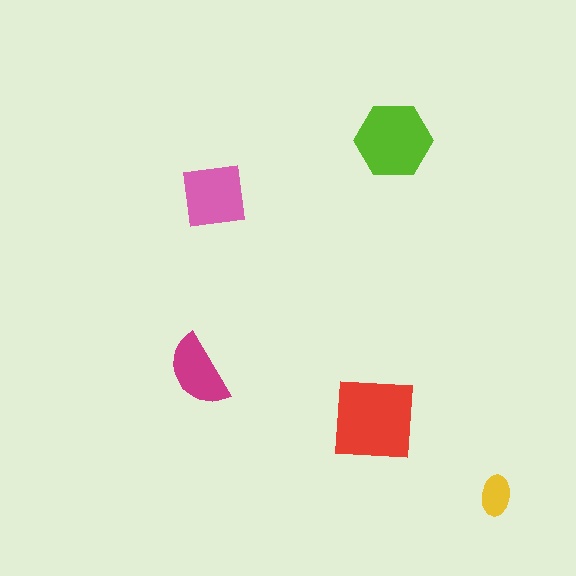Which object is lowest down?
The yellow ellipse is bottommost.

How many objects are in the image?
There are 5 objects in the image.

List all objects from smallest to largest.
The yellow ellipse, the magenta semicircle, the pink square, the lime hexagon, the red square.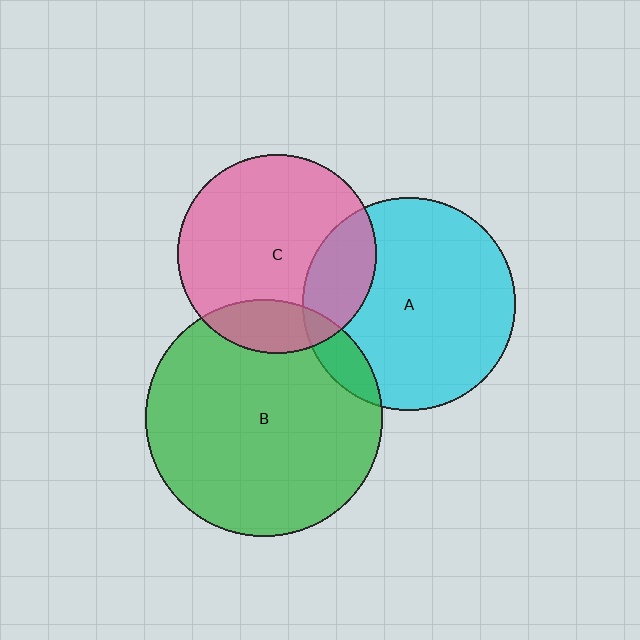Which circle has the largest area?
Circle B (green).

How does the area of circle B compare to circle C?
Approximately 1.4 times.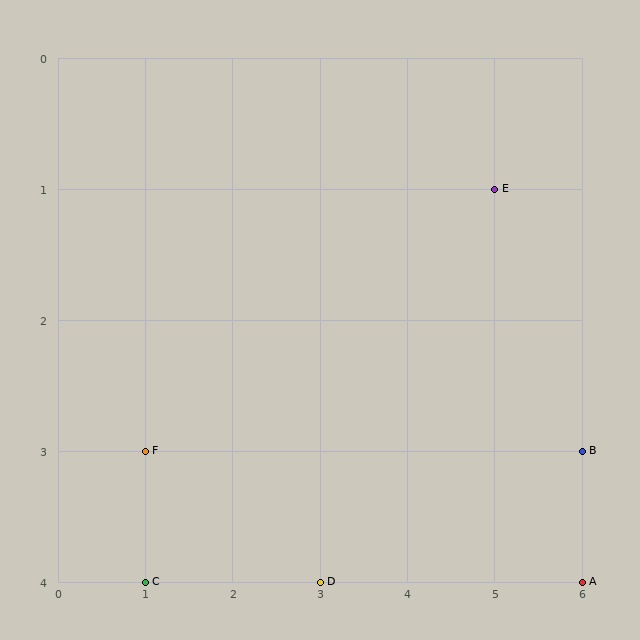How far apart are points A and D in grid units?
Points A and D are 3 columns apart.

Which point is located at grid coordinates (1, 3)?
Point F is at (1, 3).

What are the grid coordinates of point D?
Point D is at grid coordinates (3, 4).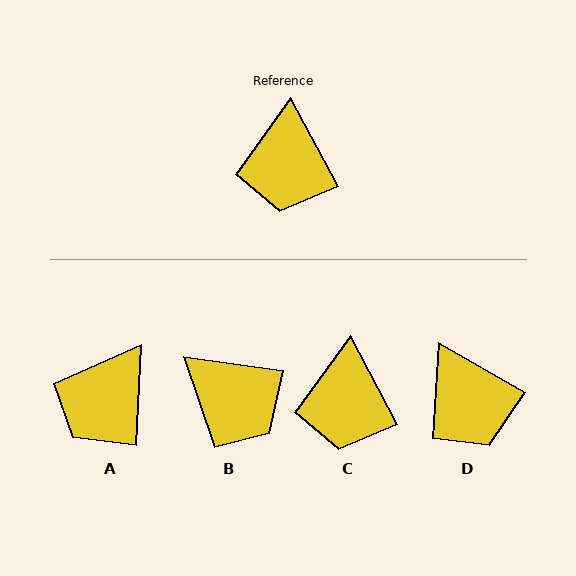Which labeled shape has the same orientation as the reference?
C.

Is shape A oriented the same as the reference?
No, it is off by about 31 degrees.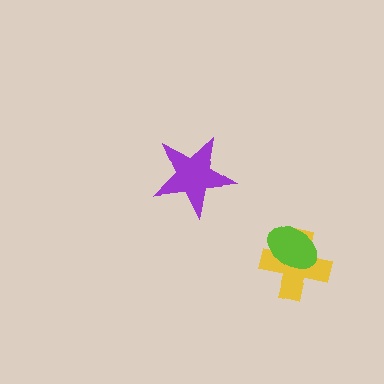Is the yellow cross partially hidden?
Yes, it is partially covered by another shape.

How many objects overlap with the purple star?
0 objects overlap with the purple star.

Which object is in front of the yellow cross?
The lime ellipse is in front of the yellow cross.